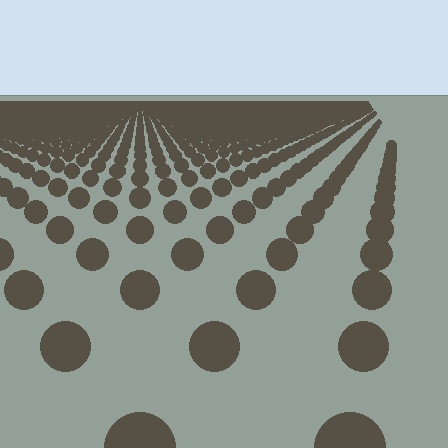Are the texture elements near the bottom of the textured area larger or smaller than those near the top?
Larger. Near the bottom, elements are closer to the viewer and appear at a bigger on-screen size.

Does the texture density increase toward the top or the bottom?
Density increases toward the top.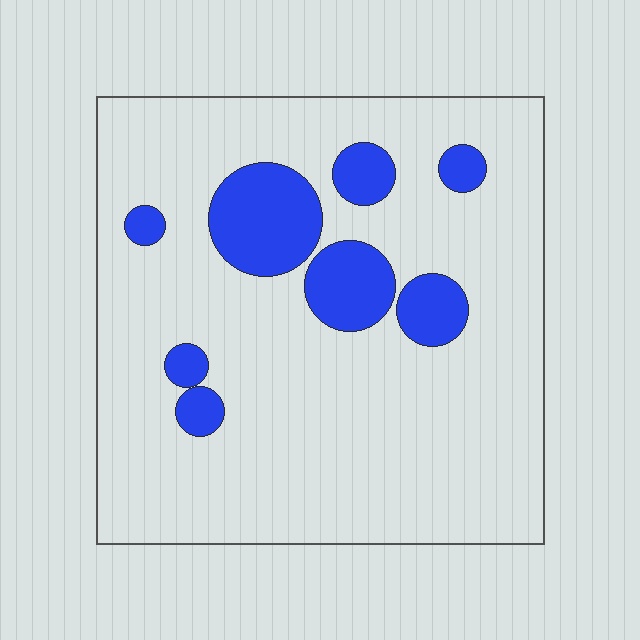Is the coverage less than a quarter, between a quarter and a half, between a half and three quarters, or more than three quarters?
Less than a quarter.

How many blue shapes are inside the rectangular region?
8.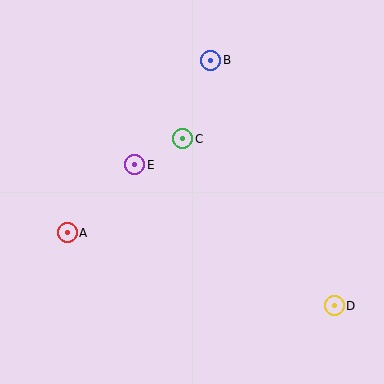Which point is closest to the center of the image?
Point C at (183, 139) is closest to the center.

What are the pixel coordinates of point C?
Point C is at (183, 139).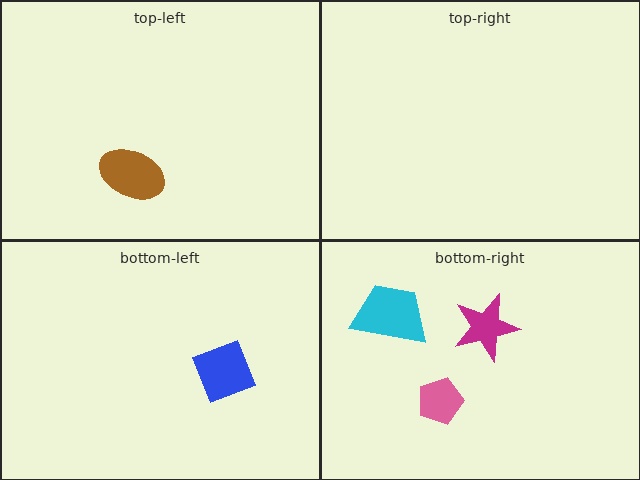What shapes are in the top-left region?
The brown ellipse.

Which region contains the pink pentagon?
The bottom-right region.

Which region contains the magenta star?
The bottom-right region.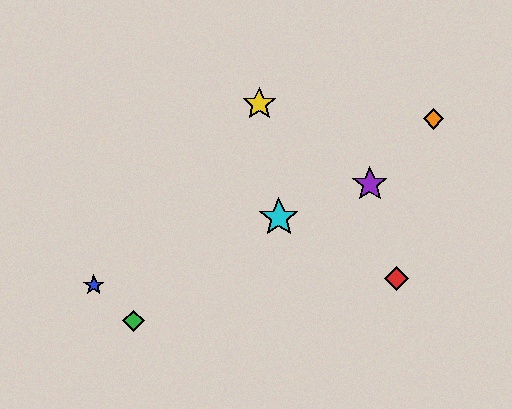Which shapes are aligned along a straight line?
The blue star, the purple star, the cyan star are aligned along a straight line.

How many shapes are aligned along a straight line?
3 shapes (the blue star, the purple star, the cyan star) are aligned along a straight line.